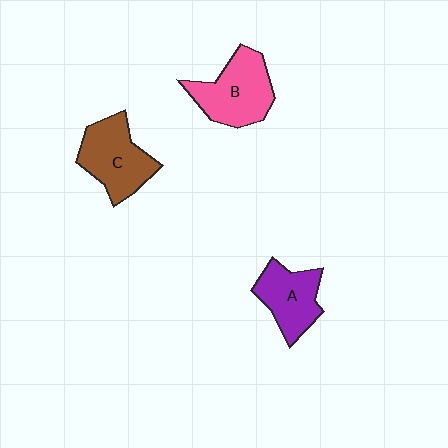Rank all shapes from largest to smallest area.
From largest to smallest: B (pink), C (brown), A (purple).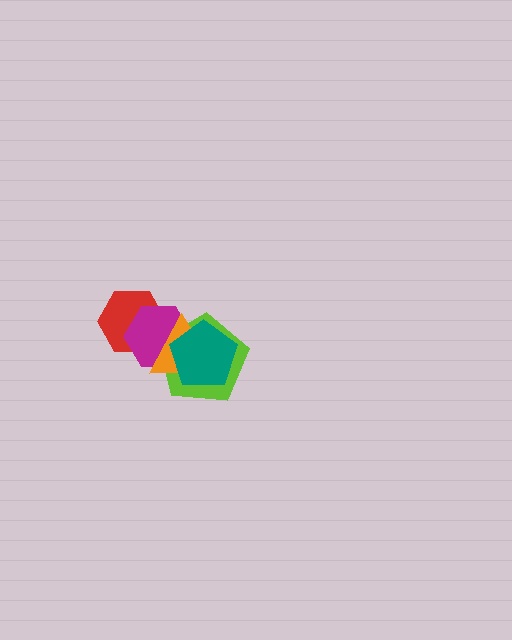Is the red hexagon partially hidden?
Yes, it is partially covered by another shape.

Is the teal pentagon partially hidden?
No, no other shape covers it.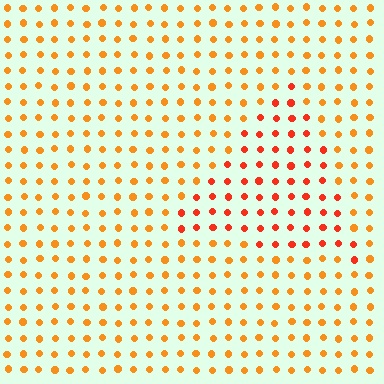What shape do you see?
I see a triangle.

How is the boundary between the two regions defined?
The boundary is defined purely by a slight shift in hue (about 27 degrees). Spacing, size, and orientation are identical on both sides.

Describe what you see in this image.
The image is filled with small orange elements in a uniform arrangement. A triangle-shaped region is visible where the elements are tinted to a slightly different hue, forming a subtle color boundary.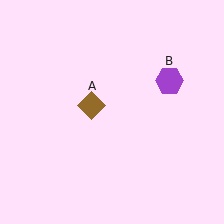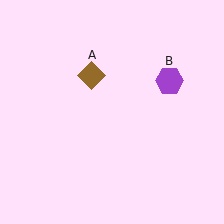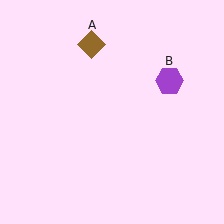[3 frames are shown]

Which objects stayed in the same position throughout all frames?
Purple hexagon (object B) remained stationary.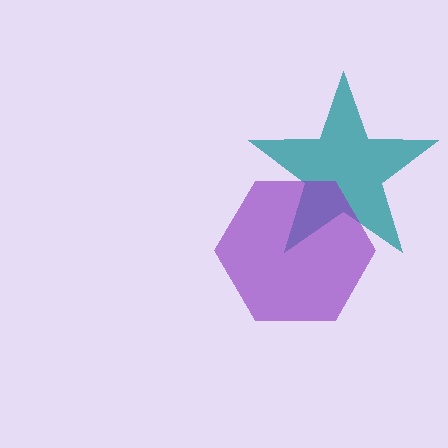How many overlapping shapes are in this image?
There are 2 overlapping shapes in the image.